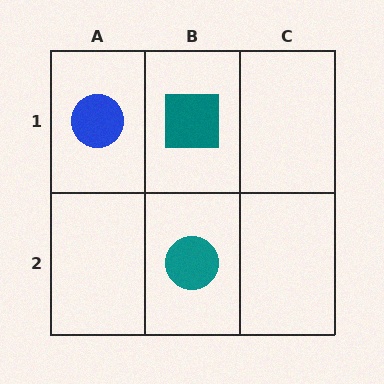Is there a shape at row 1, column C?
No, that cell is empty.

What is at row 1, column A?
A blue circle.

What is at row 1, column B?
A teal square.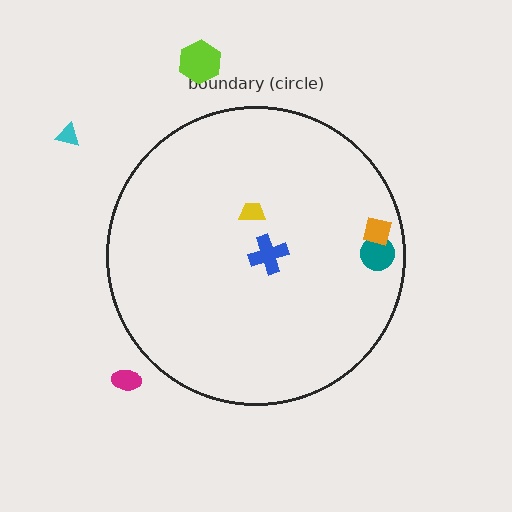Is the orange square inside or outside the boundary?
Inside.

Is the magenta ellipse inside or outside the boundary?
Outside.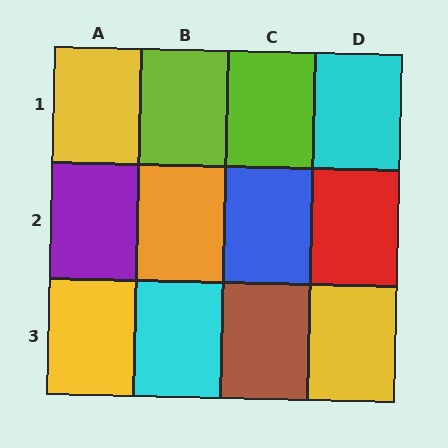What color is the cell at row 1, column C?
Lime.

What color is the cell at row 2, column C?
Blue.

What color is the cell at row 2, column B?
Orange.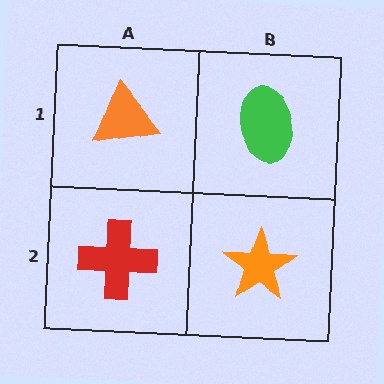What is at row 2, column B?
An orange star.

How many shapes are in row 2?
2 shapes.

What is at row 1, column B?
A green ellipse.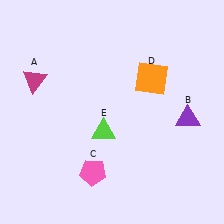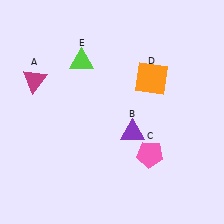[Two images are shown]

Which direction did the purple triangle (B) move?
The purple triangle (B) moved left.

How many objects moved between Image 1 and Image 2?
3 objects moved between the two images.